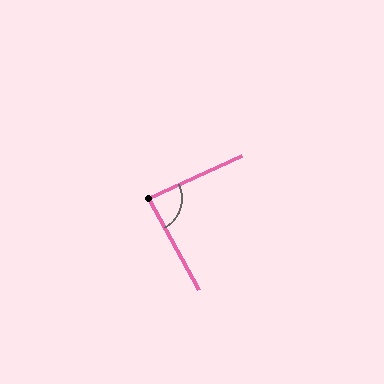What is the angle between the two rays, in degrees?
Approximately 86 degrees.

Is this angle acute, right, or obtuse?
It is approximately a right angle.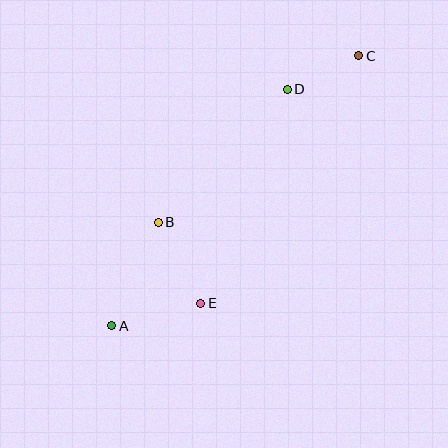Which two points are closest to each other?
Points C and D are closest to each other.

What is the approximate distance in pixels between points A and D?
The distance between A and D is approximately 295 pixels.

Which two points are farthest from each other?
Points A and C are farthest from each other.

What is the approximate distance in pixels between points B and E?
The distance between B and E is approximately 91 pixels.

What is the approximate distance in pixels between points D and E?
The distance between D and E is approximately 231 pixels.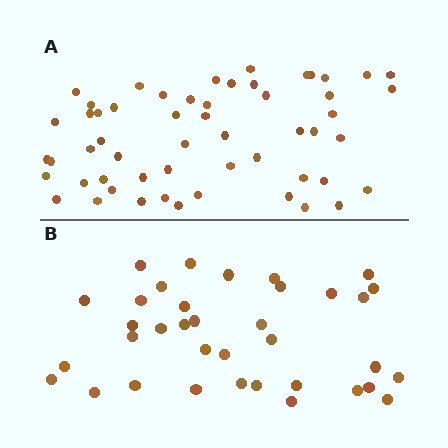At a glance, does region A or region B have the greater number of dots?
Region A (the top region) has more dots.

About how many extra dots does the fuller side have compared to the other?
Region A has approximately 20 more dots than region B.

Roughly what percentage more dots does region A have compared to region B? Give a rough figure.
About 55% more.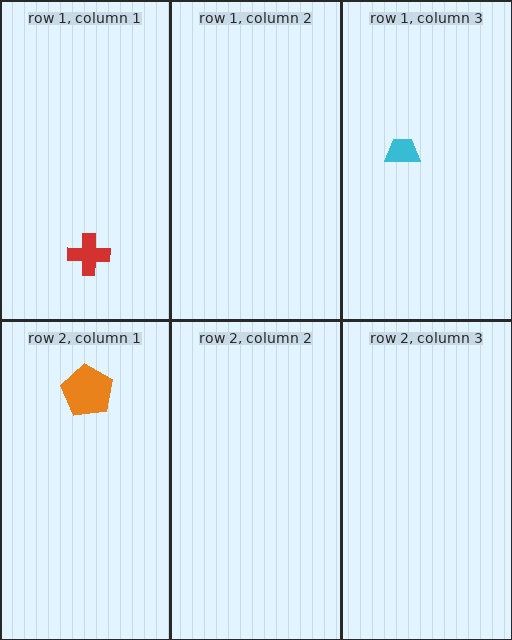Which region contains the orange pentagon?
The row 2, column 1 region.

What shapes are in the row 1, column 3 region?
The cyan trapezoid.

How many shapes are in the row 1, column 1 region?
1.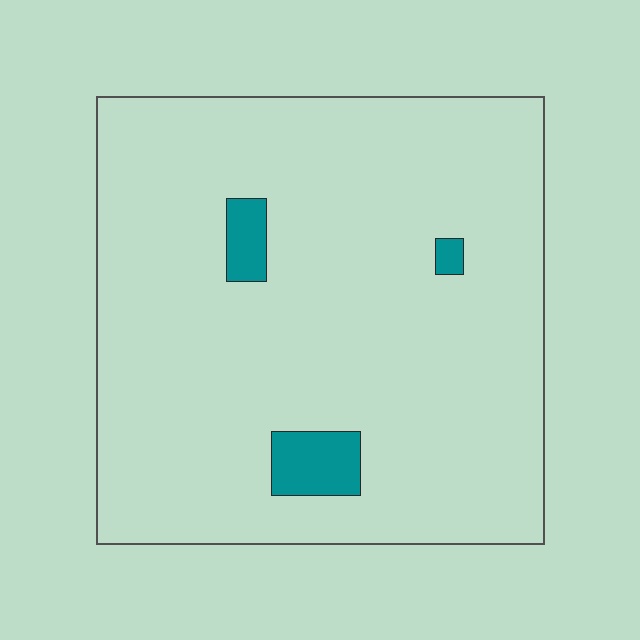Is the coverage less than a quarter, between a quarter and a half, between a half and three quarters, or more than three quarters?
Less than a quarter.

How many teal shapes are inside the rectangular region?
3.